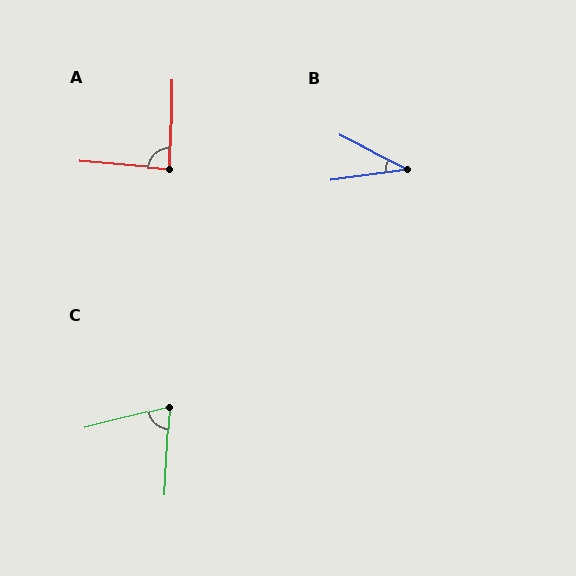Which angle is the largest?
A, at approximately 87 degrees.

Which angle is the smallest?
B, at approximately 35 degrees.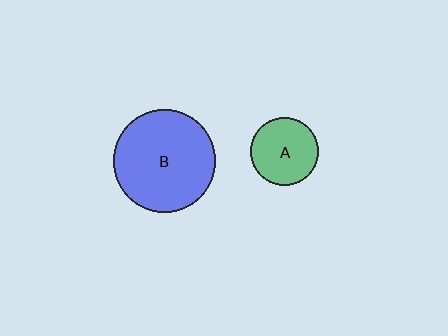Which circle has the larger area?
Circle B (blue).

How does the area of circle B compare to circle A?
Approximately 2.3 times.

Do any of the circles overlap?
No, none of the circles overlap.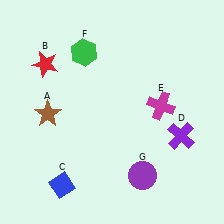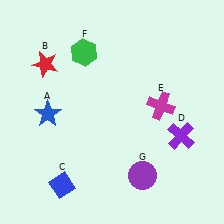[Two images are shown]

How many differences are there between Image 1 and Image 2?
There is 1 difference between the two images.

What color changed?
The star (A) changed from brown in Image 1 to blue in Image 2.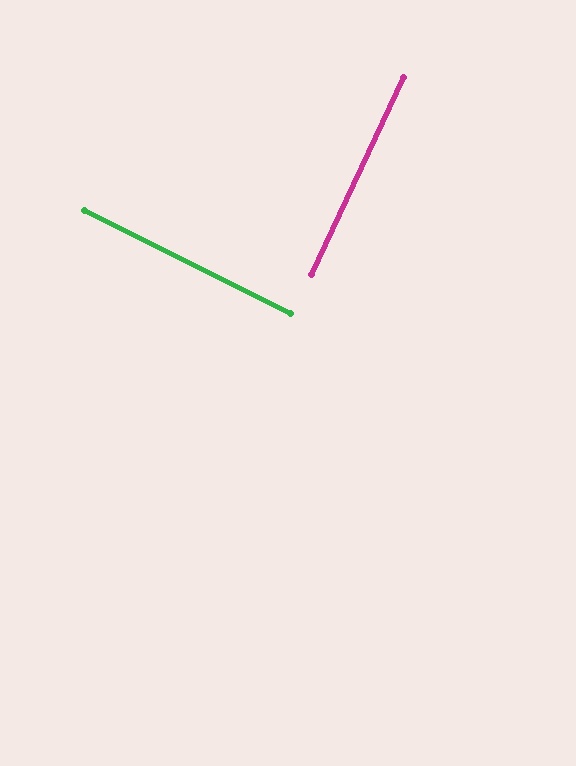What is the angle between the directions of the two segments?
Approximately 88 degrees.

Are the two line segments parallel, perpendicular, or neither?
Perpendicular — they meet at approximately 88°.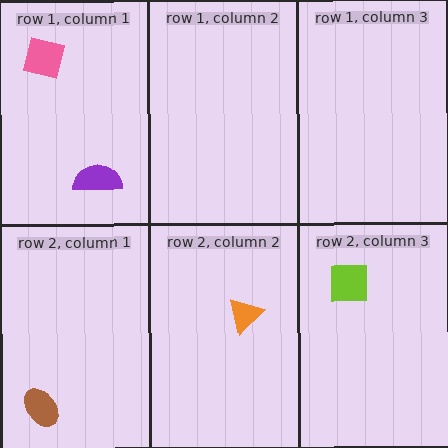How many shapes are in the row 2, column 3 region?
1.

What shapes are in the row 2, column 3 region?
The lime square.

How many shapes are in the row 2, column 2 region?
1.